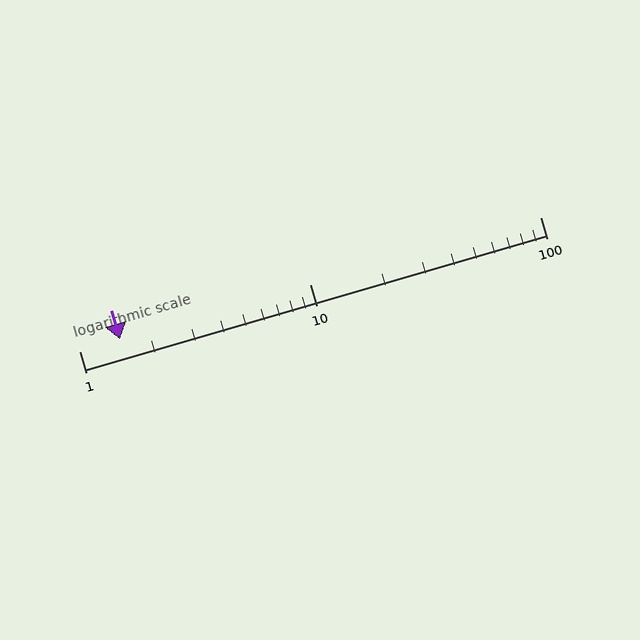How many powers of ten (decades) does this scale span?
The scale spans 2 decades, from 1 to 100.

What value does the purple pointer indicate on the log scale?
The pointer indicates approximately 1.5.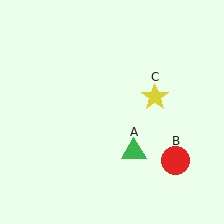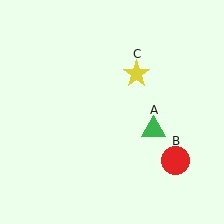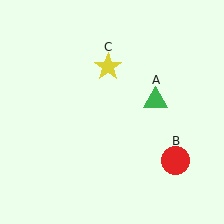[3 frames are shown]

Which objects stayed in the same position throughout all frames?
Red circle (object B) remained stationary.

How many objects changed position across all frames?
2 objects changed position: green triangle (object A), yellow star (object C).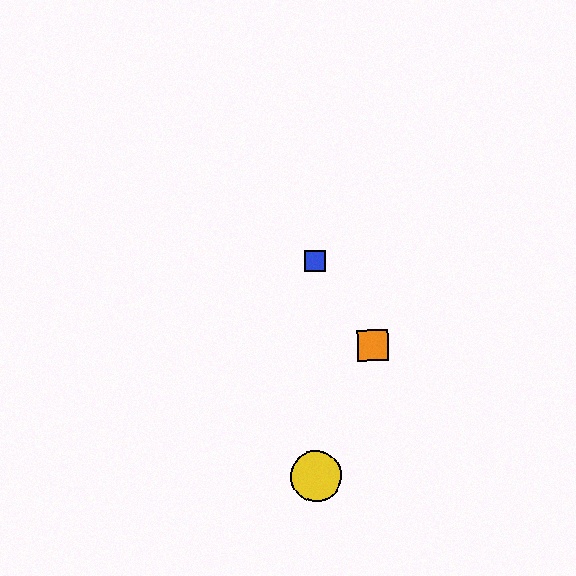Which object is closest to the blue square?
The orange square is closest to the blue square.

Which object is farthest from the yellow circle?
The blue square is farthest from the yellow circle.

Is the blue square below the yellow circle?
No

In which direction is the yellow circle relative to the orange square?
The yellow circle is below the orange square.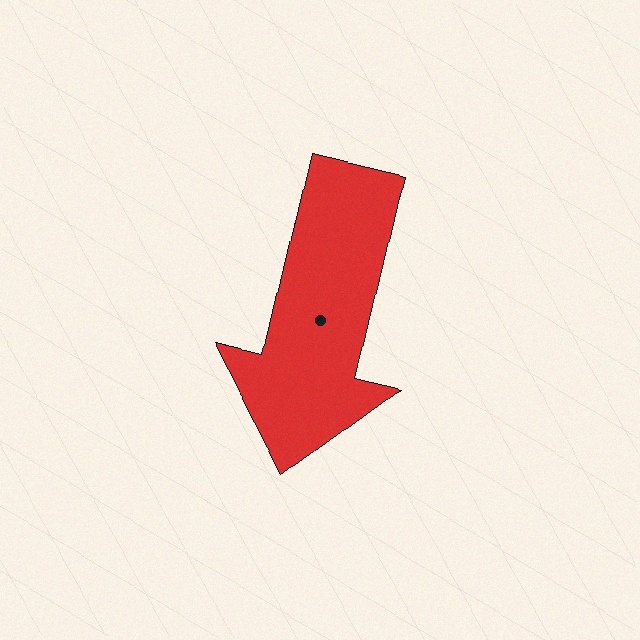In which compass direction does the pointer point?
South.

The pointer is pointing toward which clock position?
Roughly 6 o'clock.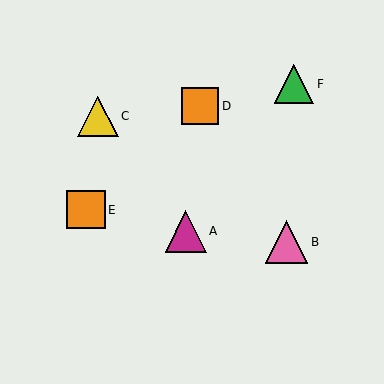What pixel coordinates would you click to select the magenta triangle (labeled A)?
Click at (186, 231) to select the magenta triangle A.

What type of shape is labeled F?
Shape F is a green triangle.